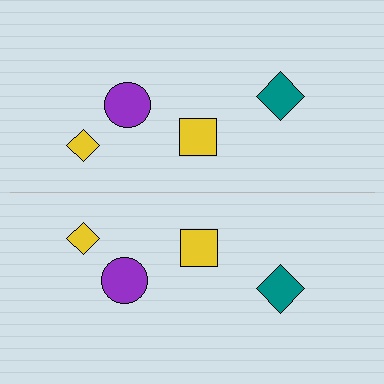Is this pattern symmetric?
Yes, this pattern has bilateral (reflection) symmetry.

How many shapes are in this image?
There are 8 shapes in this image.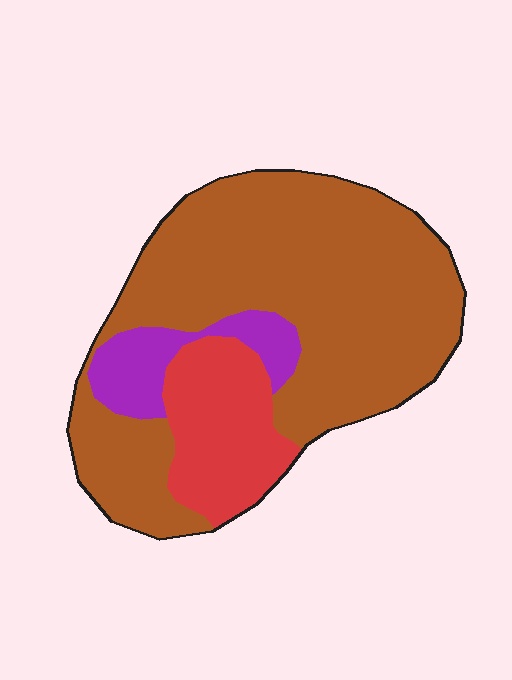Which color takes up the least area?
Purple, at roughly 10%.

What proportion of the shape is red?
Red takes up about one fifth (1/5) of the shape.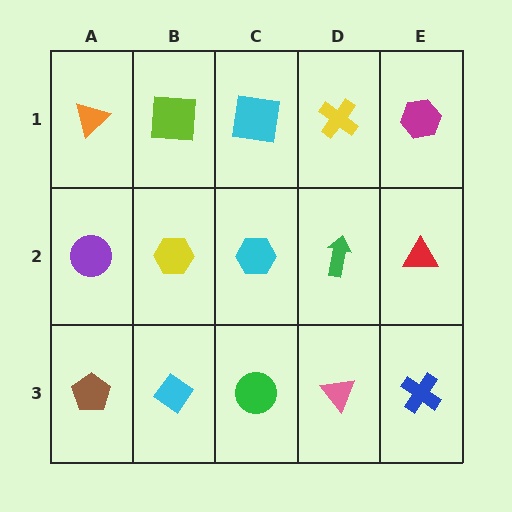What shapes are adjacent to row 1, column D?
A green arrow (row 2, column D), a cyan square (row 1, column C), a magenta hexagon (row 1, column E).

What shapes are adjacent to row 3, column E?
A red triangle (row 2, column E), a pink triangle (row 3, column D).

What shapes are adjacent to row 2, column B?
A lime square (row 1, column B), a cyan diamond (row 3, column B), a purple circle (row 2, column A), a cyan hexagon (row 2, column C).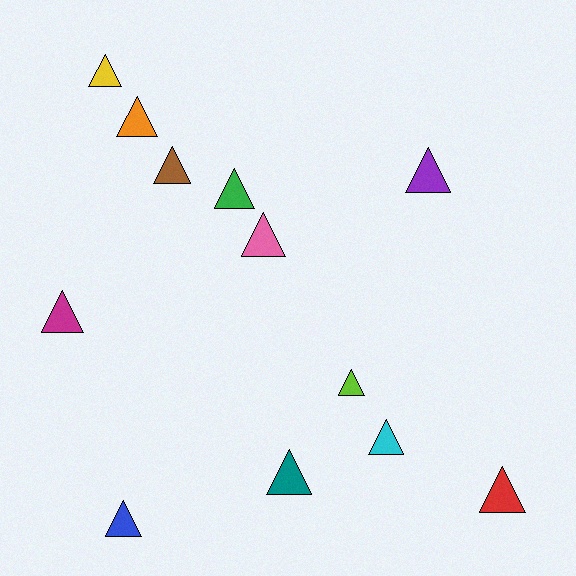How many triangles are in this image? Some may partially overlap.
There are 12 triangles.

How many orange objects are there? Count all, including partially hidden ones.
There is 1 orange object.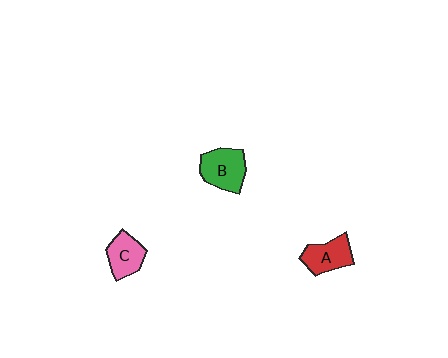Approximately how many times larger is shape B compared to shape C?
Approximately 1.2 times.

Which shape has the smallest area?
Shape C (pink).